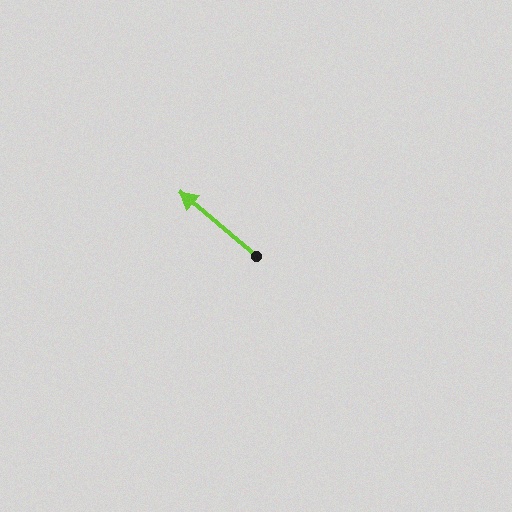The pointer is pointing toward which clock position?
Roughly 10 o'clock.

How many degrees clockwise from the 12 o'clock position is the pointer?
Approximately 310 degrees.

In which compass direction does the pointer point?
Northwest.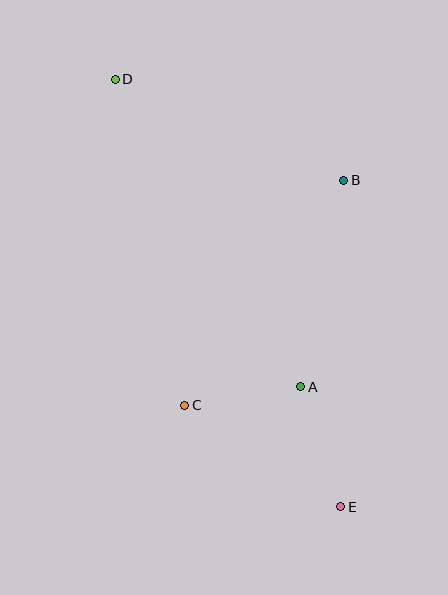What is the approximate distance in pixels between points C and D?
The distance between C and D is approximately 334 pixels.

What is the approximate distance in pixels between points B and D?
The distance between B and D is approximately 250 pixels.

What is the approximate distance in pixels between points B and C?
The distance between B and C is approximately 275 pixels.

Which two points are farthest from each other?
Points D and E are farthest from each other.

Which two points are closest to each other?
Points A and C are closest to each other.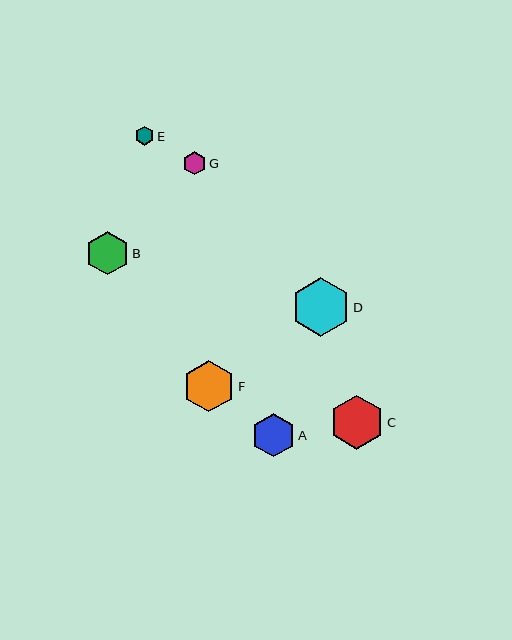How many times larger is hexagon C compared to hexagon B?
Hexagon C is approximately 1.3 times the size of hexagon B.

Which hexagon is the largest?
Hexagon D is the largest with a size of approximately 59 pixels.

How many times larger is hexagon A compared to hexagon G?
Hexagon A is approximately 1.9 times the size of hexagon G.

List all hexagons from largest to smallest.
From largest to smallest: D, C, F, A, B, G, E.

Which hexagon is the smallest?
Hexagon E is the smallest with a size of approximately 19 pixels.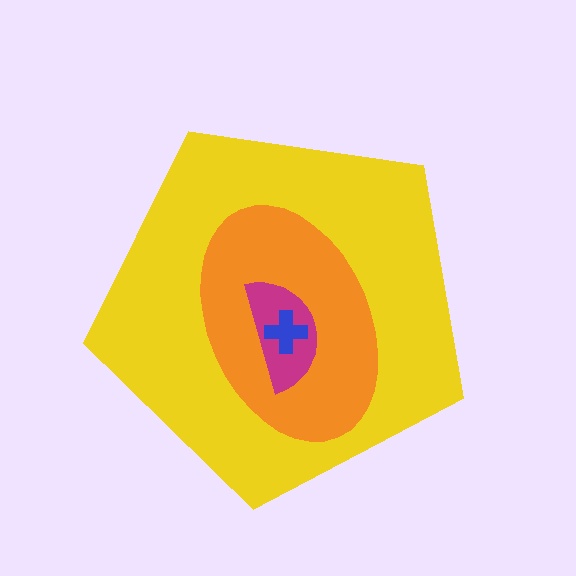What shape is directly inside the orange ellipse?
The magenta semicircle.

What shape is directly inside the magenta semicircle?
The blue cross.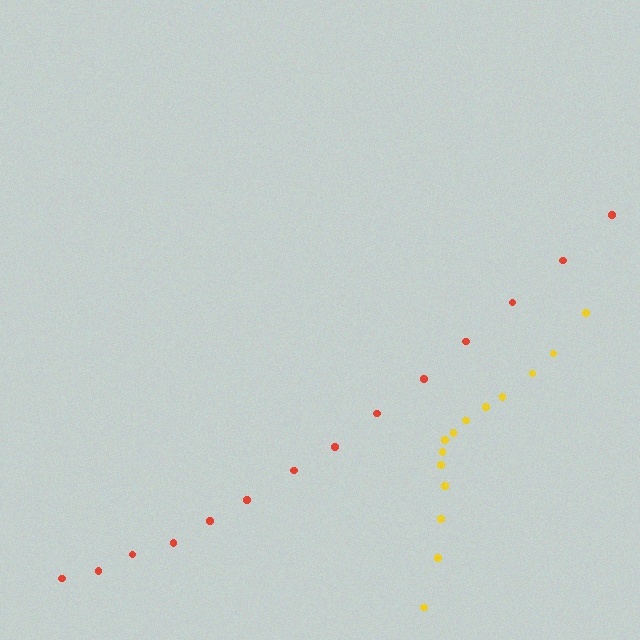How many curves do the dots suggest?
There are 2 distinct paths.